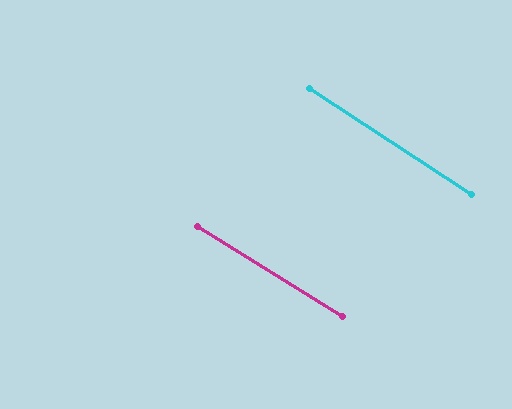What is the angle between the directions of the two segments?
Approximately 2 degrees.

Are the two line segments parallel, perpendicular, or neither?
Parallel — their directions differ by only 1.5°.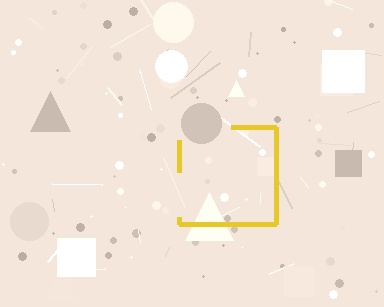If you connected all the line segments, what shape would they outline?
They would outline a square.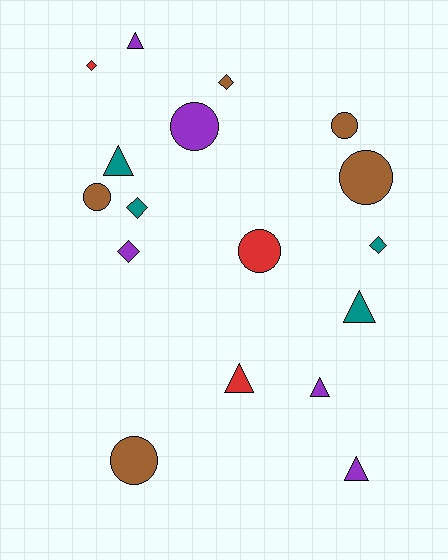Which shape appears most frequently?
Circle, with 6 objects.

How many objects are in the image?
There are 17 objects.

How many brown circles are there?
There are 4 brown circles.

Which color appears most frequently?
Purple, with 5 objects.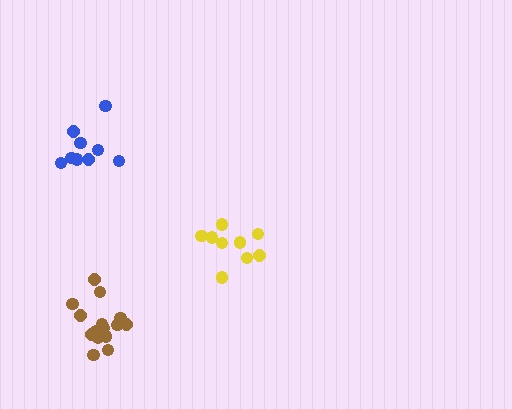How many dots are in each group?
Group 1: 9 dots, Group 2: 15 dots, Group 3: 10 dots (34 total).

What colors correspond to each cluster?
The clusters are colored: yellow, brown, blue.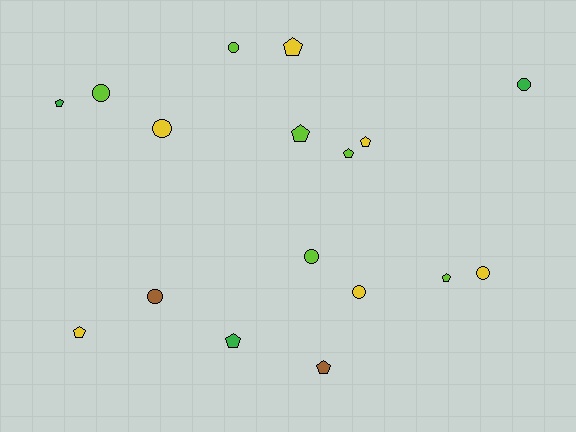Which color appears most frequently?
Lime, with 6 objects.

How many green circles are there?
There is 1 green circle.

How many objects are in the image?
There are 17 objects.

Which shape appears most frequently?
Pentagon, with 9 objects.